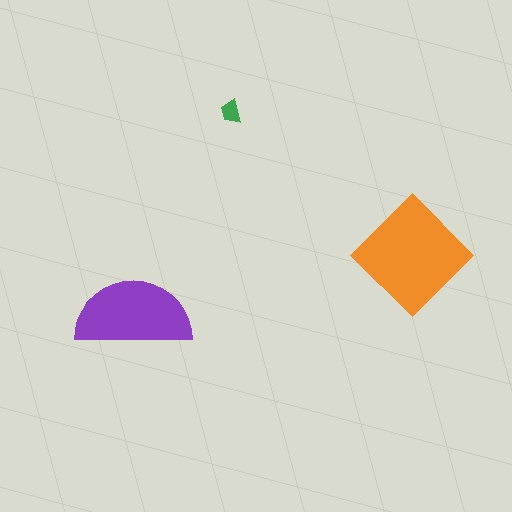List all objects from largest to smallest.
The orange diamond, the purple semicircle, the green trapezoid.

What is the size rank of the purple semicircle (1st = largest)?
2nd.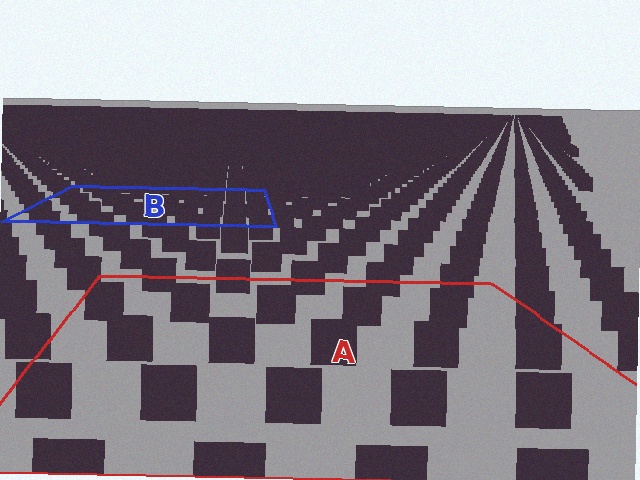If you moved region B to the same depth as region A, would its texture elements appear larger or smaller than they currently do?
They would appear larger. At a closer depth, the same texture elements are projected at a bigger on-screen size.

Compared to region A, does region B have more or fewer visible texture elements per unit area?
Region B has more texture elements per unit area — they are packed more densely because it is farther away.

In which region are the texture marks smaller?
The texture marks are smaller in region B, because it is farther away.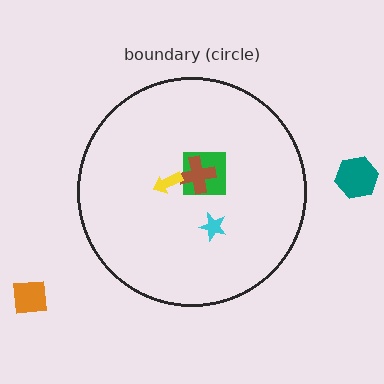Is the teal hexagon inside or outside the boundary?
Outside.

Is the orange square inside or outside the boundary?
Outside.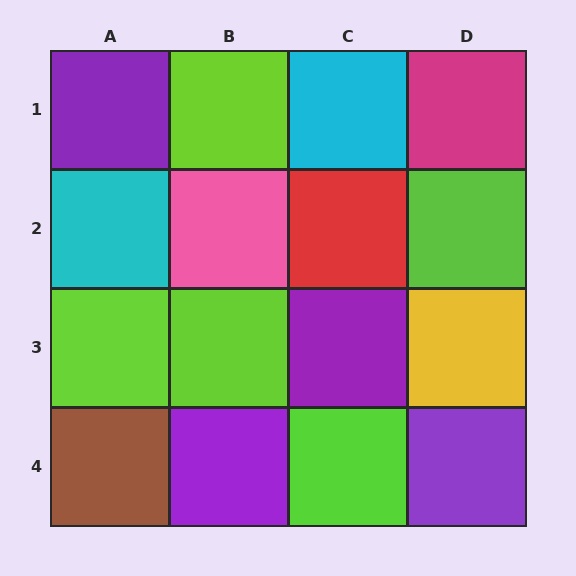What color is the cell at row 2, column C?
Red.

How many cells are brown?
1 cell is brown.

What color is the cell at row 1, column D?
Magenta.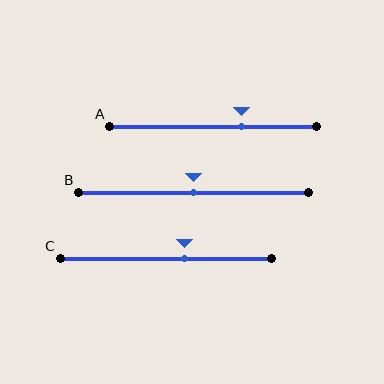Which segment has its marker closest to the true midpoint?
Segment B has its marker closest to the true midpoint.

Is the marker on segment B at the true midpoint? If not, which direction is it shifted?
Yes, the marker on segment B is at the true midpoint.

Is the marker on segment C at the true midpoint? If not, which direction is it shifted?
No, the marker on segment C is shifted to the right by about 9% of the segment length.